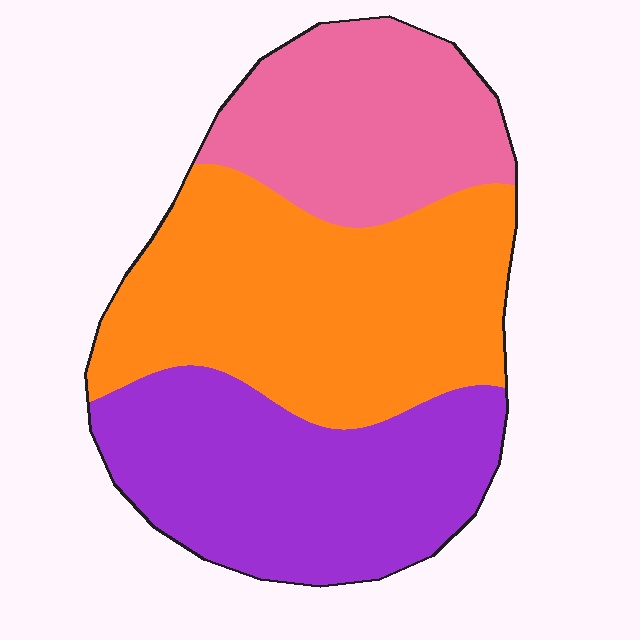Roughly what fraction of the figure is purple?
Purple covers around 35% of the figure.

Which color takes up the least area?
Pink, at roughly 25%.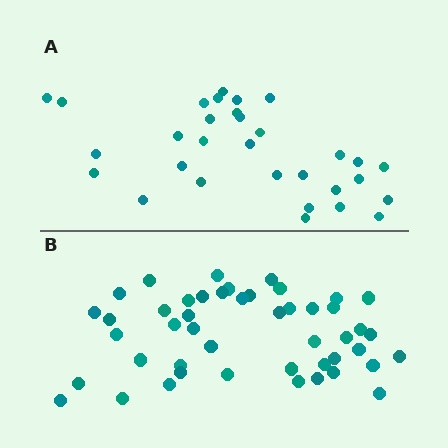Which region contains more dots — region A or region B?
Region B (the bottom region) has more dots.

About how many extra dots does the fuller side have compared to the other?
Region B has approximately 15 more dots than region A.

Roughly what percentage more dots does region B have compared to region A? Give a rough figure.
About 50% more.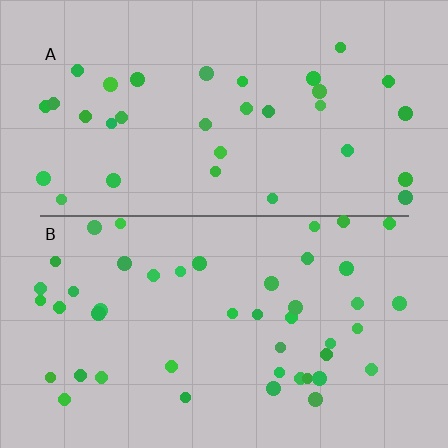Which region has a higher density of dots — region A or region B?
B (the bottom).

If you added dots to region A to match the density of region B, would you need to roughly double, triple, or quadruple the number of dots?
Approximately double.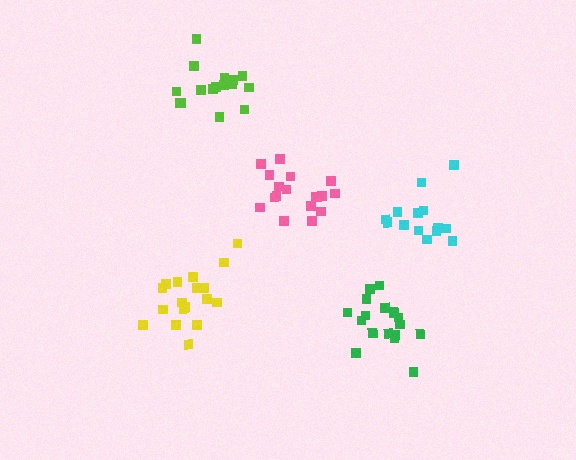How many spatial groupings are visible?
There are 5 spatial groupings.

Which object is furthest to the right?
The cyan cluster is rightmost.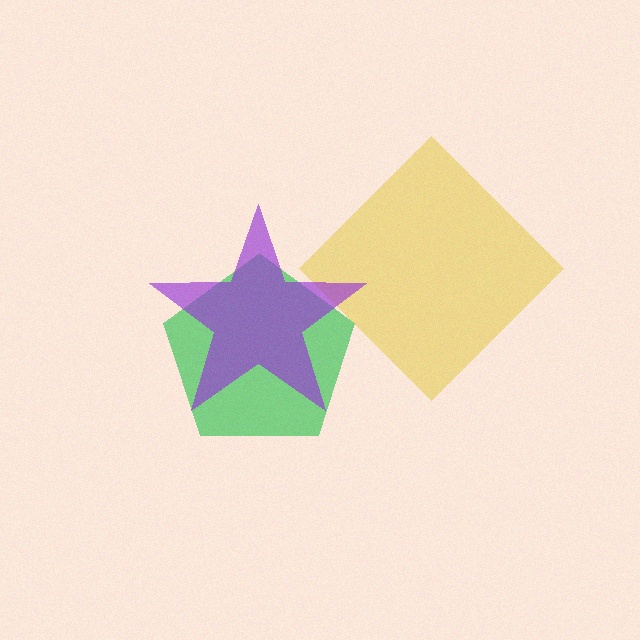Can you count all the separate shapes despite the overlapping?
Yes, there are 3 separate shapes.